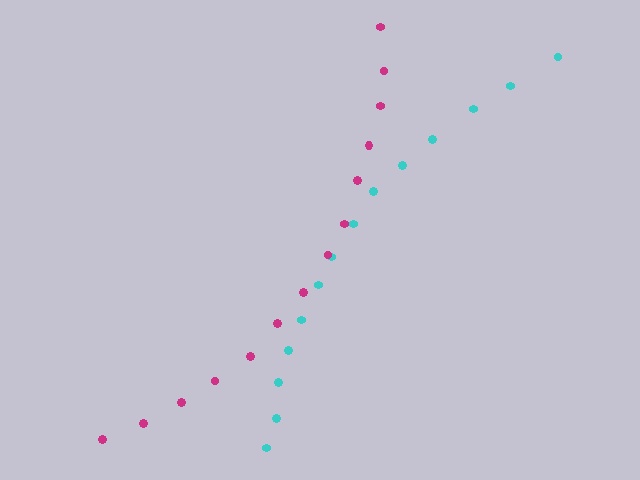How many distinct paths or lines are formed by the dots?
There are 2 distinct paths.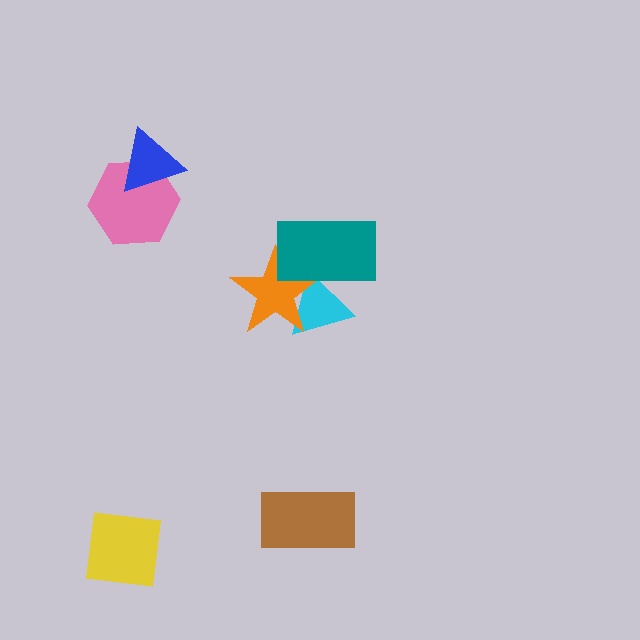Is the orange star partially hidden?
Yes, it is partially covered by another shape.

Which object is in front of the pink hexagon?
The blue triangle is in front of the pink hexagon.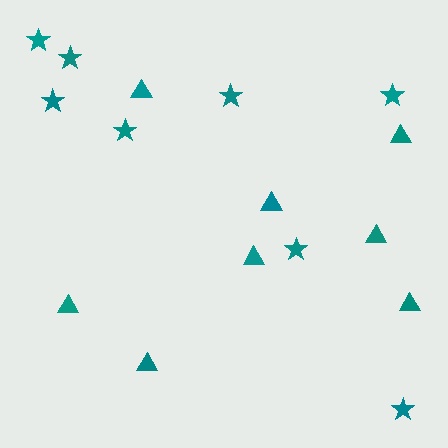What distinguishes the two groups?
There are 2 groups: one group of triangles (8) and one group of stars (8).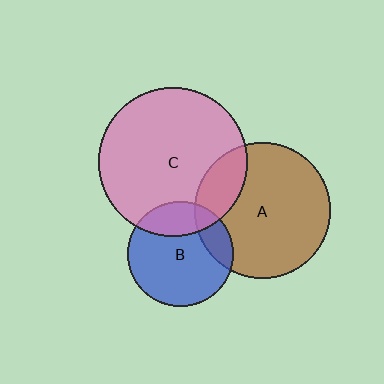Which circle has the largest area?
Circle C (pink).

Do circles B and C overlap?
Yes.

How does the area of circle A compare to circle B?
Approximately 1.7 times.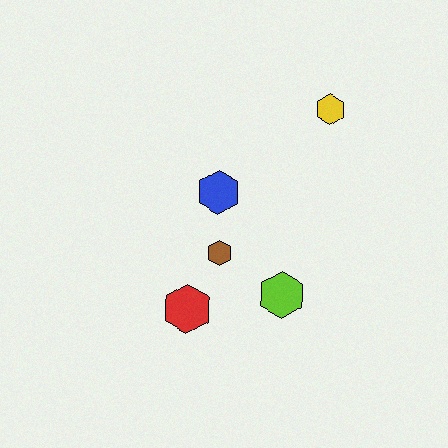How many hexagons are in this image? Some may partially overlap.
There are 5 hexagons.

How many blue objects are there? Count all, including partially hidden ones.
There is 1 blue object.